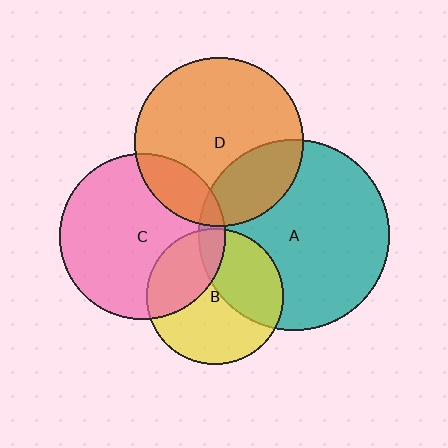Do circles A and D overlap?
Yes.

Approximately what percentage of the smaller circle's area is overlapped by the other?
Approximately 25%.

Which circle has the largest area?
Circle A (teal).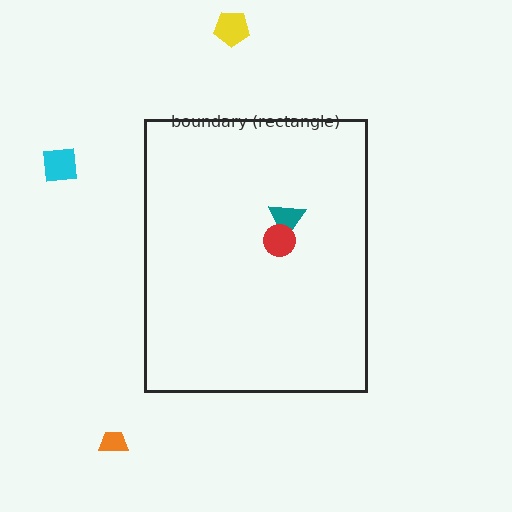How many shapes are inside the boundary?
2 inside, 3 outside.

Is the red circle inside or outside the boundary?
Inside.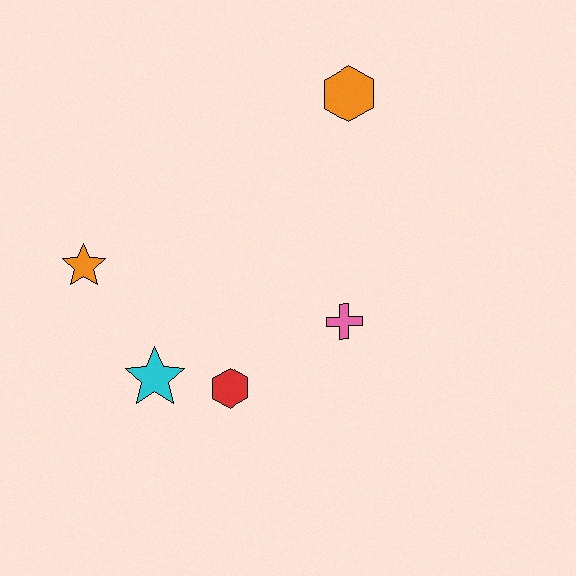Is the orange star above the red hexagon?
Yes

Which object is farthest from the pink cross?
The orange star is farthest from the pink cross.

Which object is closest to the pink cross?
The red hexagon is closest to the pink cross.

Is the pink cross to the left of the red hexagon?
No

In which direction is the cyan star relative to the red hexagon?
The cyan star is to the left of the red hexagon.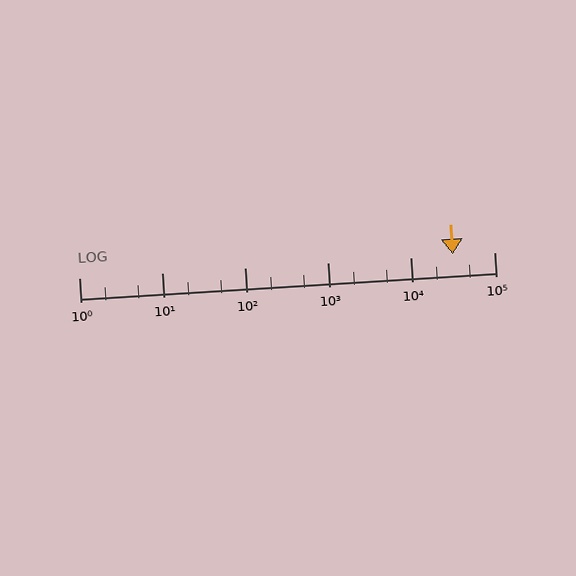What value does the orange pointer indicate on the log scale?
The pointer indicates approximately 32000.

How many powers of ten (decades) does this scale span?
The scale spans 5 decades, from 1 to 100000.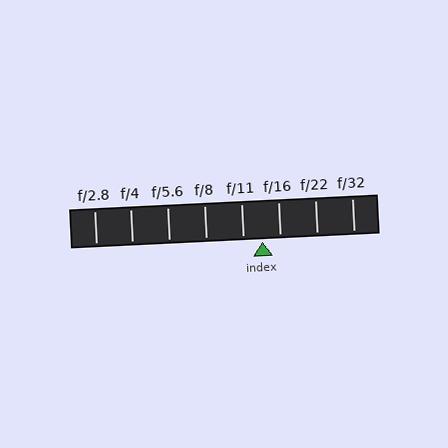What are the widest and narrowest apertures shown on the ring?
The widest aperture shown is f/2.8 and the narrowest is f/32.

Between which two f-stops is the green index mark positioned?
The index mark is between f/11 and f/16.